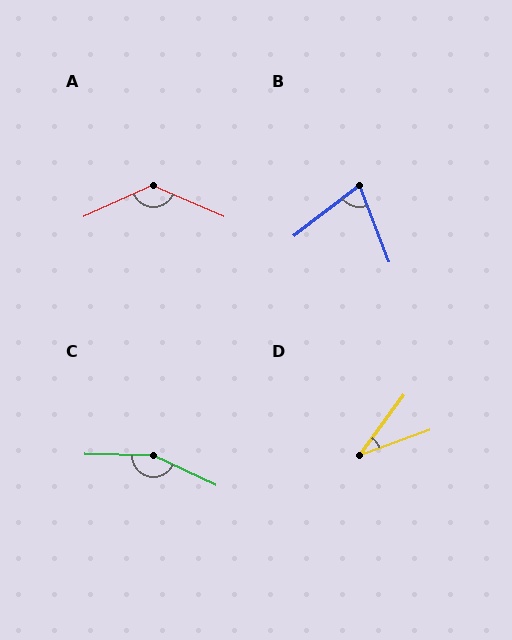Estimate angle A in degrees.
Approximately 132 degrees.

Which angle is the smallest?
D, at approximately 34 degrees.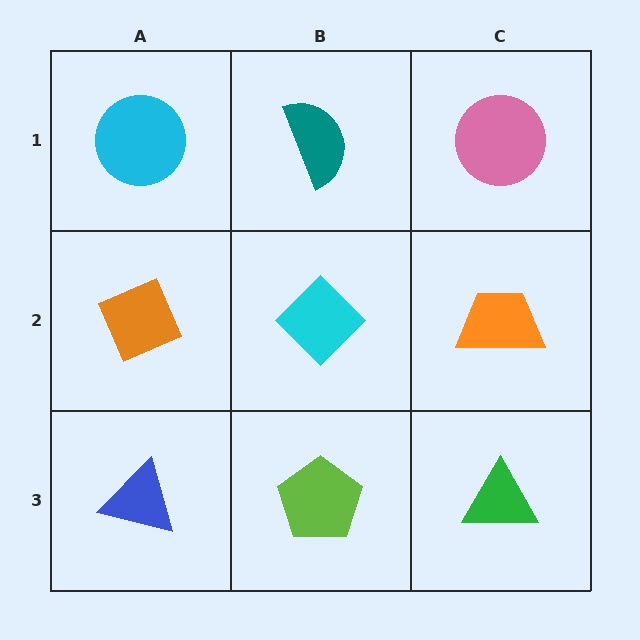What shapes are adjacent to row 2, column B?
A teal semicircle (row 1, column B), a lime pentagon (row 3, column B), an orange diamond (row 2, column A), an orange trapezoid (row 2, column C).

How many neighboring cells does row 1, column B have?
3.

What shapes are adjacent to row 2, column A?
A cyan circle (row 1, column A), a blue triangle (row 3, column A), a cyan diamond (row 2, column B).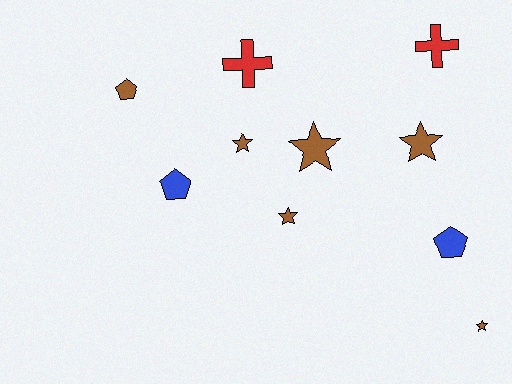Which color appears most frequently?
Brown, with 6 objects.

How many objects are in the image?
There are 10 objects.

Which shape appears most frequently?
Star, with 5 objects.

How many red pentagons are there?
There are no red pentagons.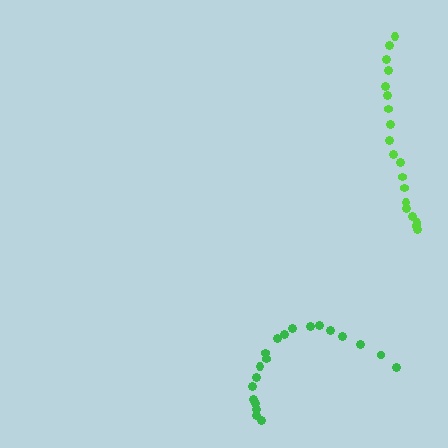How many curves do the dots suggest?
There are 2 distinct paths.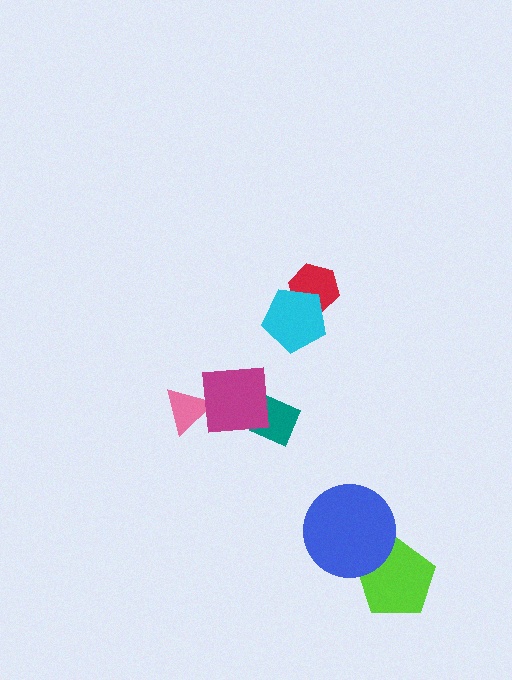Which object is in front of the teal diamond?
The magenta square is in front of the teal diamond.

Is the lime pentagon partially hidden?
Yes, it is partially covered by another shape.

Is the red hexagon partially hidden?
Yes, it is partially covered by another shape.